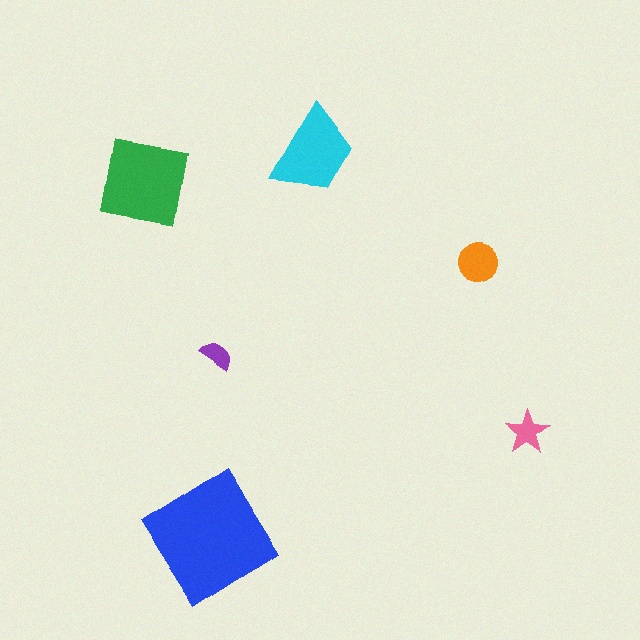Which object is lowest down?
The blue diamond is bottommost.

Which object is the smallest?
The purple semicircle.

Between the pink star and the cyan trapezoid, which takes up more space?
The cyan trapezoid.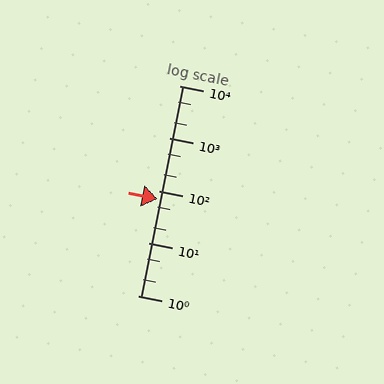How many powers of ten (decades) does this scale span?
The scale spans 4 decades, from 1 to 10000.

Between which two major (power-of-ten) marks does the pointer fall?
The pointer is between 10 and 100.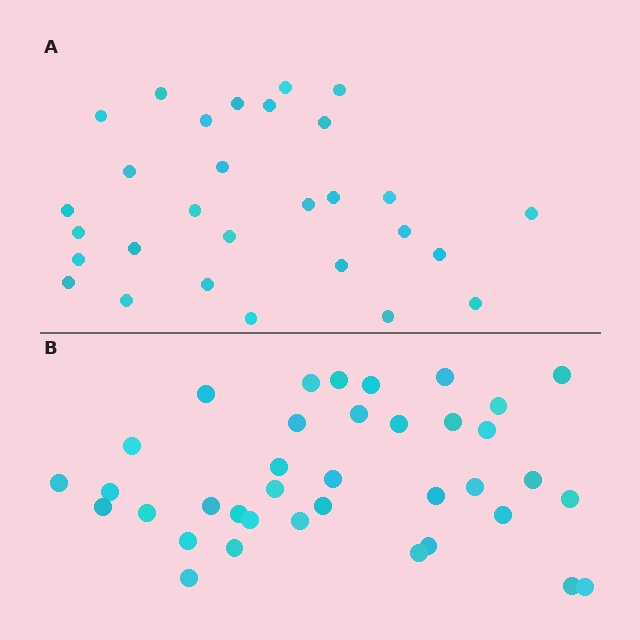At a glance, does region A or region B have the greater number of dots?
Region B (the bottom region) has more dots.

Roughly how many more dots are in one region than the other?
Region B has roughly 8 or so more dots than region A.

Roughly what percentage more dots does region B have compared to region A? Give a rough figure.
About 30% more.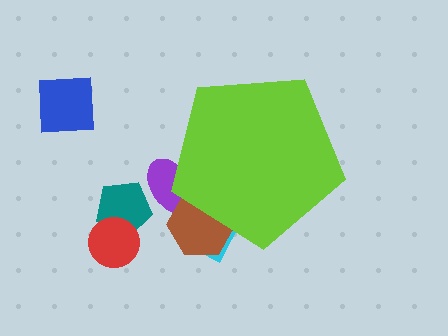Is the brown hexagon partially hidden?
Yes, the brown hexagon is partially hidden behind the lime pentagon.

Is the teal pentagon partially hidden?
No, the teal pentagon is fully visible.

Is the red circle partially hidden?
No, the red circle is fully visible.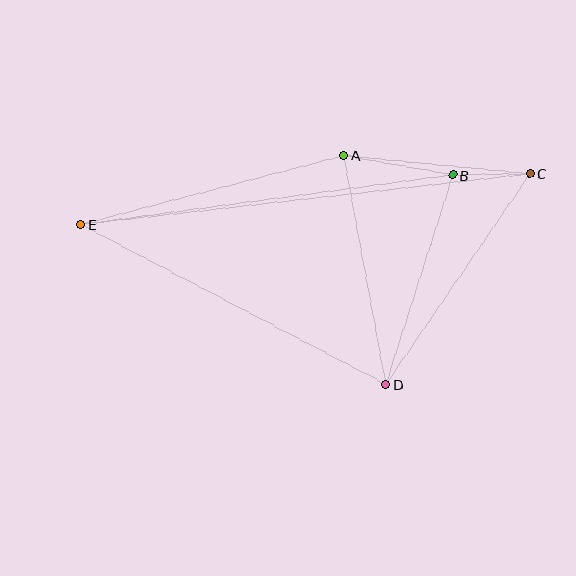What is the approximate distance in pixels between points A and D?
The distance between A and D is approximately 233 pixels.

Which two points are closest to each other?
Points B and C are closest to each other.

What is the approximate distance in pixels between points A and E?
The distance between A and E is approximately 272 pixels.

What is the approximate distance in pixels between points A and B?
The distance between A and B is approximately 111 pixels.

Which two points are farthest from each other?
Points C and E are farthest from each other.